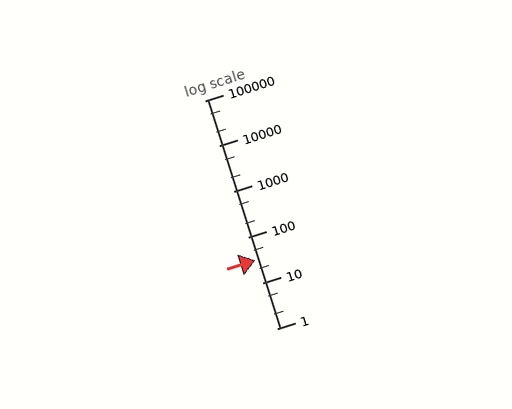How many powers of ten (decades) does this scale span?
The scale spans 5 decades, from 1 to 100000.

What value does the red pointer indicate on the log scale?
The pointer indicates approximately 32.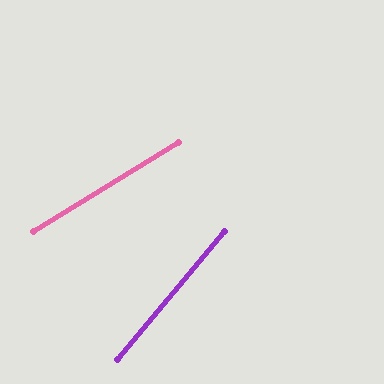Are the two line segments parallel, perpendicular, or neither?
Neither parallel nor perpendicular — they differ by about 19°.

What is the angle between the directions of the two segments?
Approximately 19 degrees.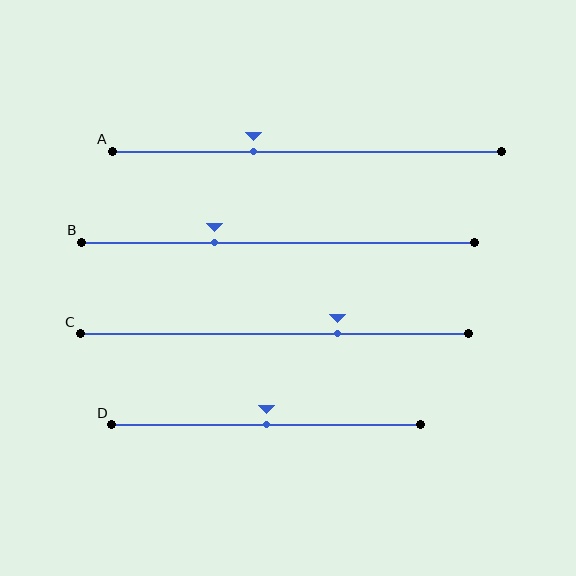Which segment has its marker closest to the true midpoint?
Segment D has its marker closest to the true midpoint.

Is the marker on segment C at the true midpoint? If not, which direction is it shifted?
No, the marker on segment C is shifted to the right by about 16% of the segment length.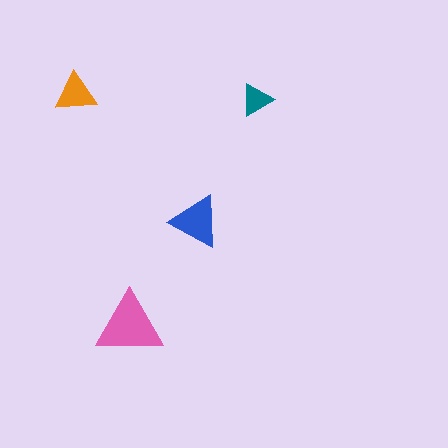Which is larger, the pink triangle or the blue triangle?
The pink one.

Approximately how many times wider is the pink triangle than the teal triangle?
About 2 times wider.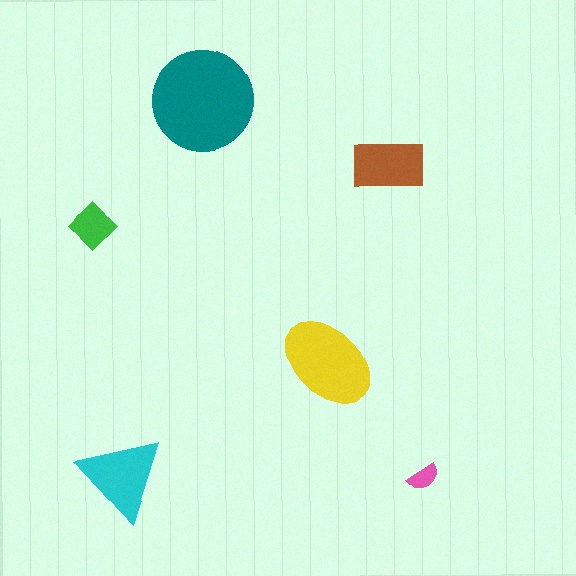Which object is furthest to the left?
The green diamond is leftmost.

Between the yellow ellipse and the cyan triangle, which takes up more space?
The yellow ellipse.